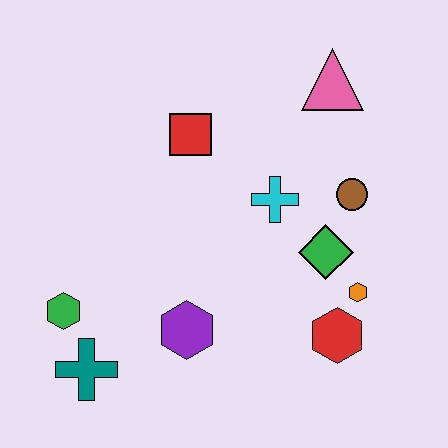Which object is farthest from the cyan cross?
The teal cross is farthest from the cyan cross.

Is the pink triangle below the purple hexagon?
No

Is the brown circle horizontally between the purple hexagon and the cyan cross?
No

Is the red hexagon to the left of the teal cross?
No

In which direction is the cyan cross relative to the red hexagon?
The cyan cross is above the red hexagon.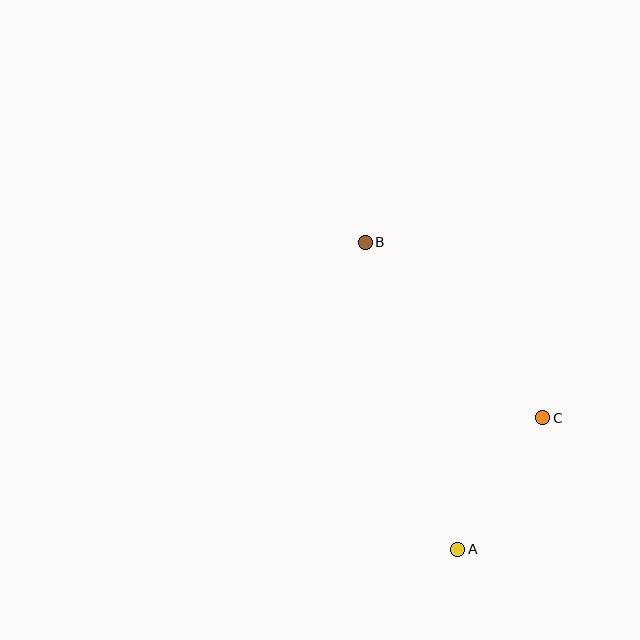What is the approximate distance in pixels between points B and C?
The distance between B and C is approximately 250 pixels.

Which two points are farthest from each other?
Points A and B are farthest from each other.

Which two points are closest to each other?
Points A and C are closest to each other.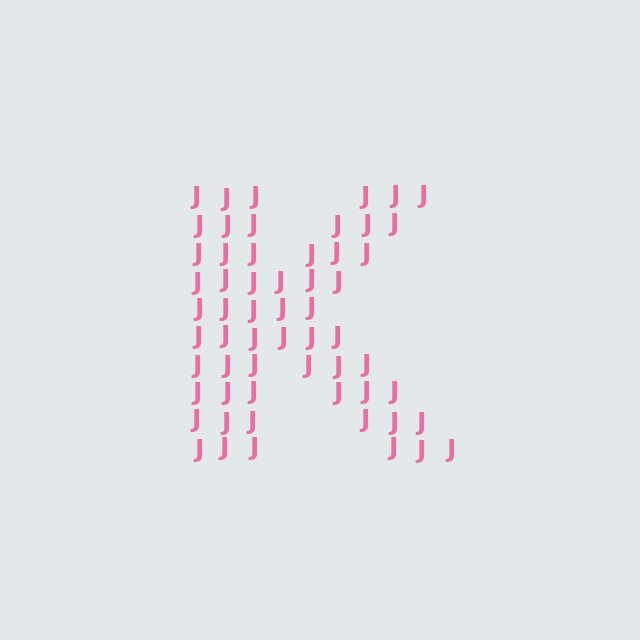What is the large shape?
The large shape is the letter K.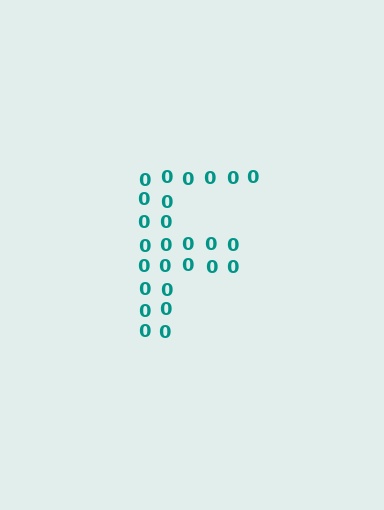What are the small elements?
The small elements are digit 0's.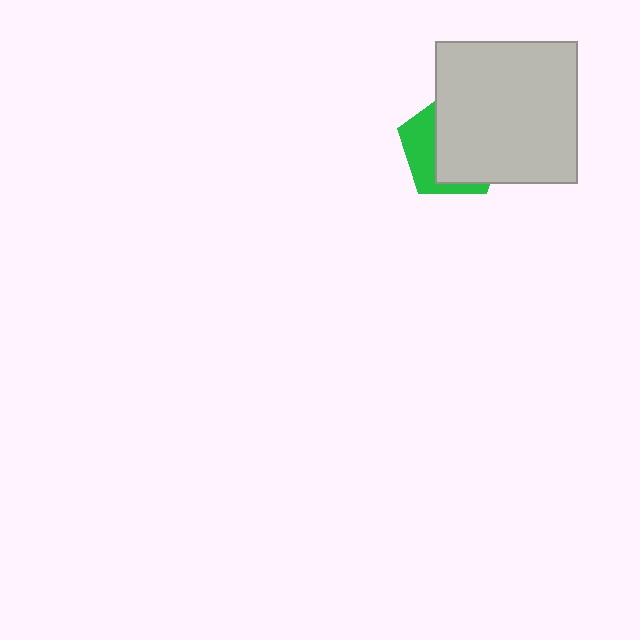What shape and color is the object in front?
The object in front is a light gray square.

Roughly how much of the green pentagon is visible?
A small part of it is visible (roughly 36%).